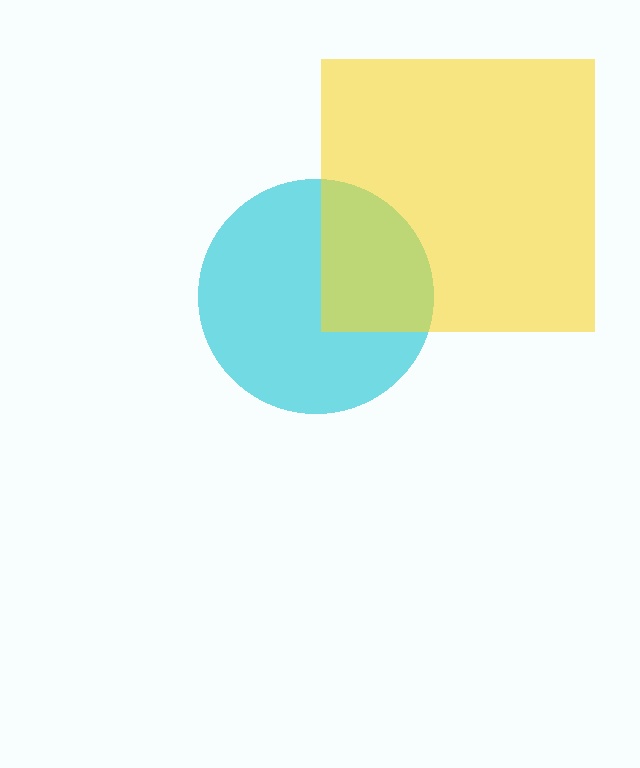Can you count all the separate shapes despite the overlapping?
Yes, there are 2 separate shapes.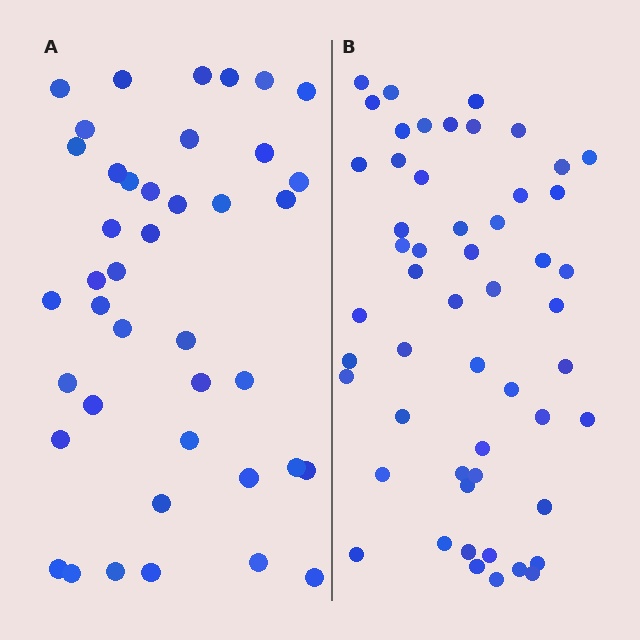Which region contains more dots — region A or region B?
Region B (the right region) has more dots.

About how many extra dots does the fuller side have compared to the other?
Region B has roughly 12 or so more dots than region A.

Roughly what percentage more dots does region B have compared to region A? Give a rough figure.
About 30% more.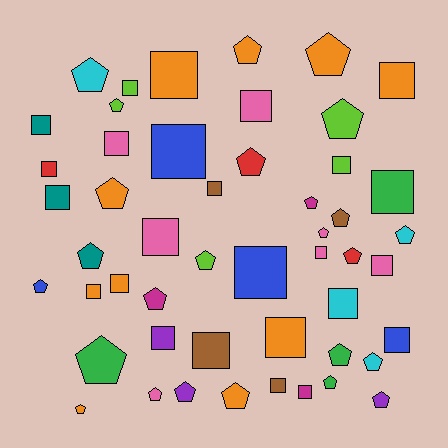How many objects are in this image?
There are 50 objects.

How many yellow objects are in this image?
There are no yellow objects.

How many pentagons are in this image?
There are 25 pentagons.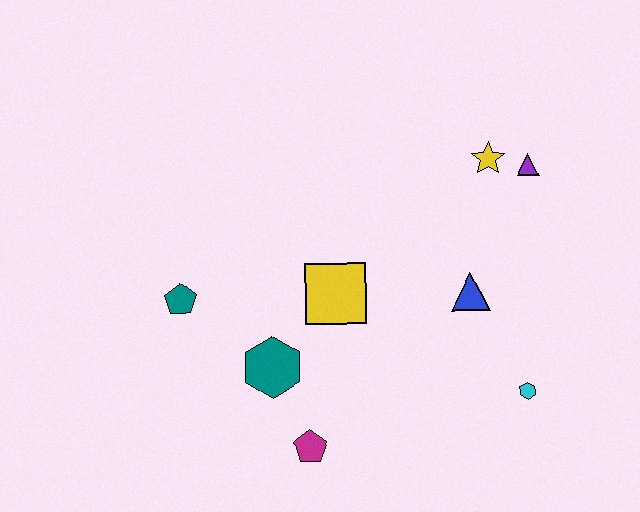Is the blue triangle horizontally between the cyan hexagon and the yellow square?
Yes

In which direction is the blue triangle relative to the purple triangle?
The blue triangle is below the purple triangle.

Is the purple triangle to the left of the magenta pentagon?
No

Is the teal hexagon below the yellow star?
Yes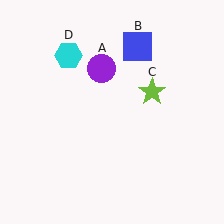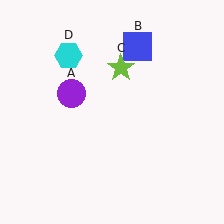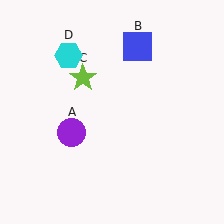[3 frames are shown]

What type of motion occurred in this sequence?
The purple circle (object A), lime star (object C) rotated counterclockwise around the center of the scene.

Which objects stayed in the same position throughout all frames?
Blue square (object B) and cyan hexagon (object D) remained stationary.